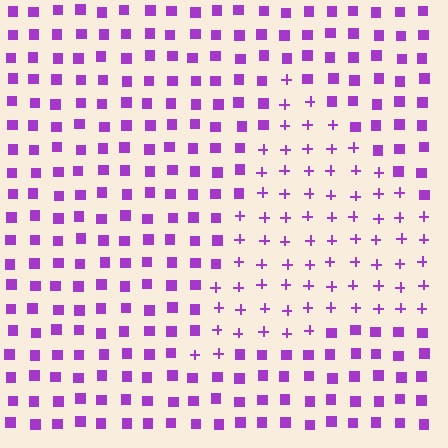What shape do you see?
I see a triangle.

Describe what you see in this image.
The image is filled with small purple elements arranged in a uniform grid. A triangle-shaped region contains plus signs, while the surrounding area contains squares. The boundary is defined purely by the change in element shape.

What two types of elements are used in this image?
The image uses plus signs inside the triangle region and squares outside it.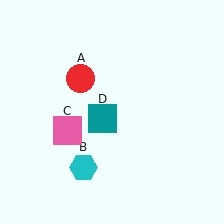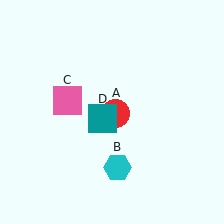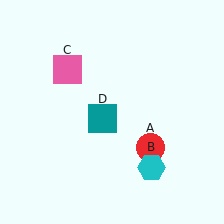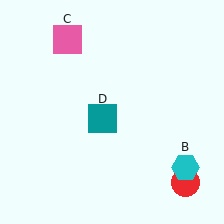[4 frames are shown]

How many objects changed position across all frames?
3 objects changed position: red circle (object A), cyan hexagon (object B), pink square (object C).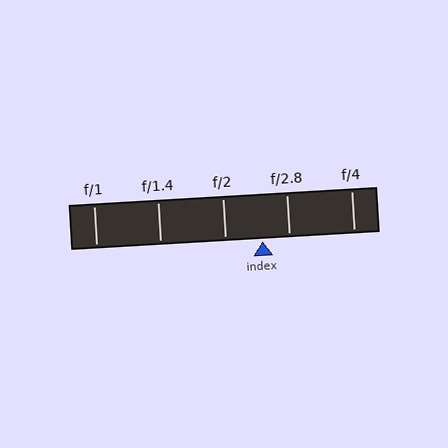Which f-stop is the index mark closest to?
The index mark is closest to f/2.8.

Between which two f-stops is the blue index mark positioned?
The index mark is between f/2 and f/2.8.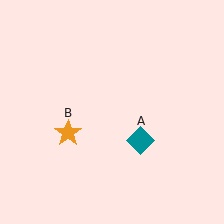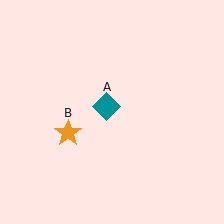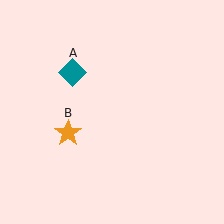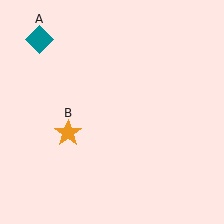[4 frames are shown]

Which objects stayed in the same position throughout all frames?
Orange star (object B) remained stationary.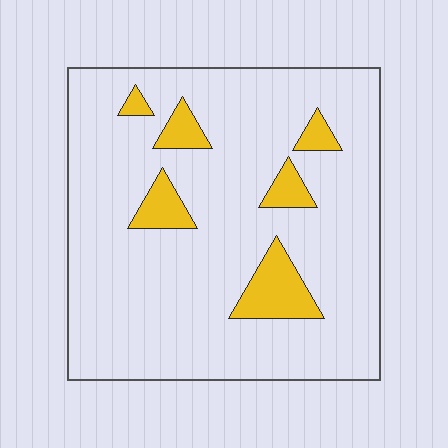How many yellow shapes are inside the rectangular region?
6.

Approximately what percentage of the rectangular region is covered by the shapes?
Approximately 10%.